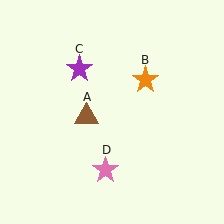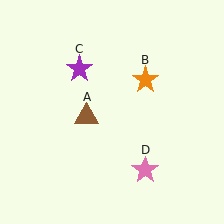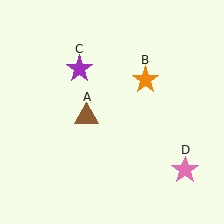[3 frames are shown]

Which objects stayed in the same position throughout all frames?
Brown triangle (object A) and orange star (object B) and purple star (object C) remained stationary.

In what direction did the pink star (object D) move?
The pink star (object D) moved right.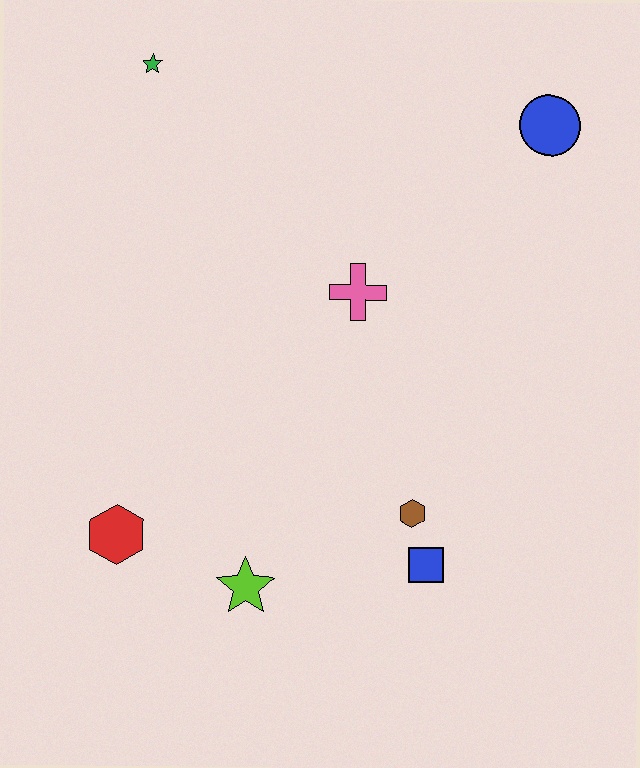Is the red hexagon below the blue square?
No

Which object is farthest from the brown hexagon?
The green star is farthest from the brown hexagon.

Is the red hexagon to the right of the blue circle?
No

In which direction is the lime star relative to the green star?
The lime star is below the green star.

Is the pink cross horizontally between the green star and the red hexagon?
No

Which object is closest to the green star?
The pink cross is closest to the green star.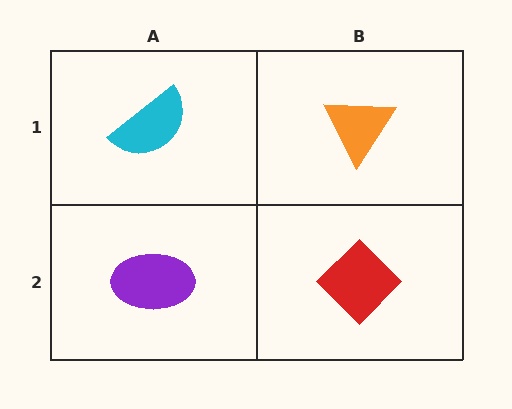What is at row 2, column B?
A red diamond.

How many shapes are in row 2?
2 shapes.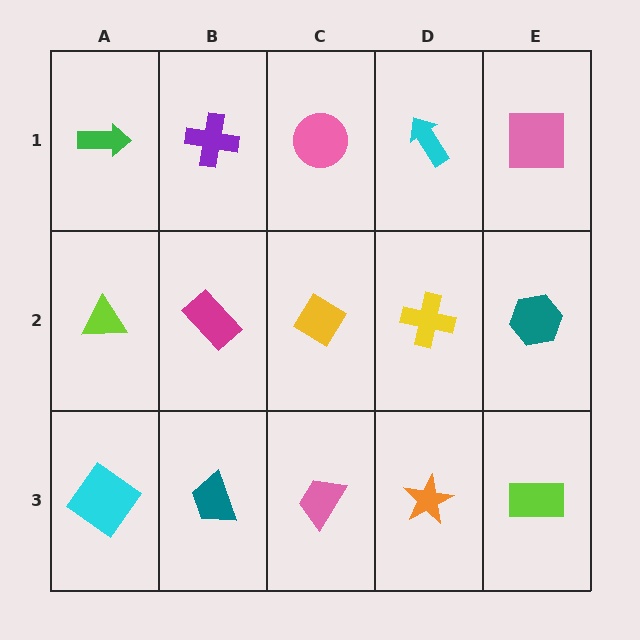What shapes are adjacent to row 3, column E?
A teal hexagon (row 2, column E), an orange star (row 3, column D).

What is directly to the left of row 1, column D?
A pink circle.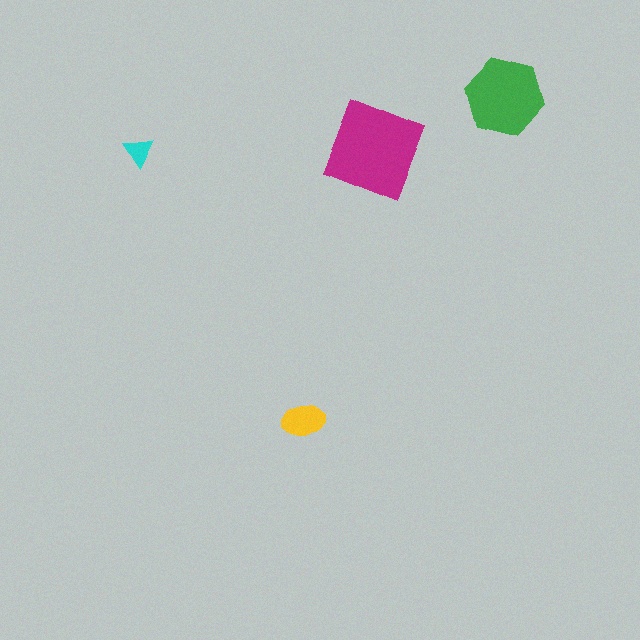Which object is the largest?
The magenta diamond.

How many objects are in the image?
There are 4 objects in the image.